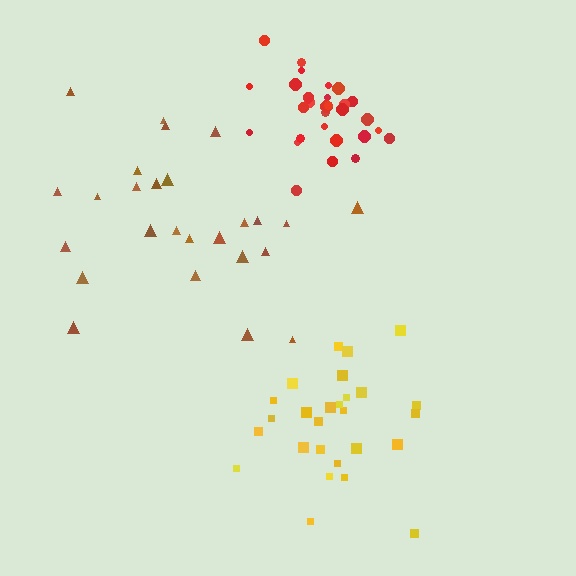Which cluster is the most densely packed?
Red.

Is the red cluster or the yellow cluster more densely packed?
Red.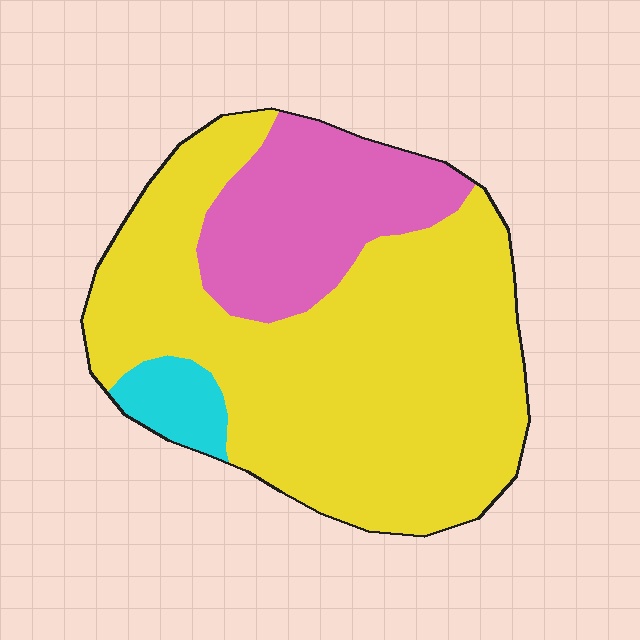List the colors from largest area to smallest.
From largest to smallest: yellow, pink, cyan.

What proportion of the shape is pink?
Pink takes up between a sixth and a third of the shape.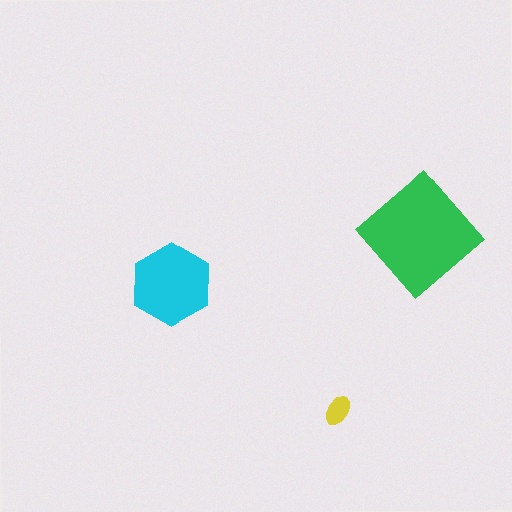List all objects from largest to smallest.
The green diamond, the cyan hexagon, the yellow ellipse.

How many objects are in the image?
There are 3 objects in the image.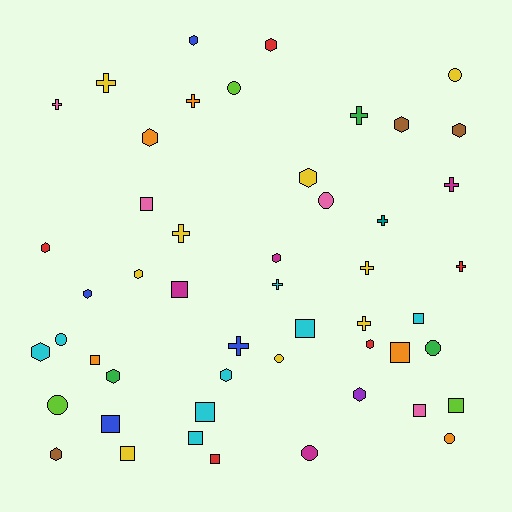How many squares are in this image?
There are 13 squares.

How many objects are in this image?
There are 50 objects.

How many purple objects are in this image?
There is 1 purple object.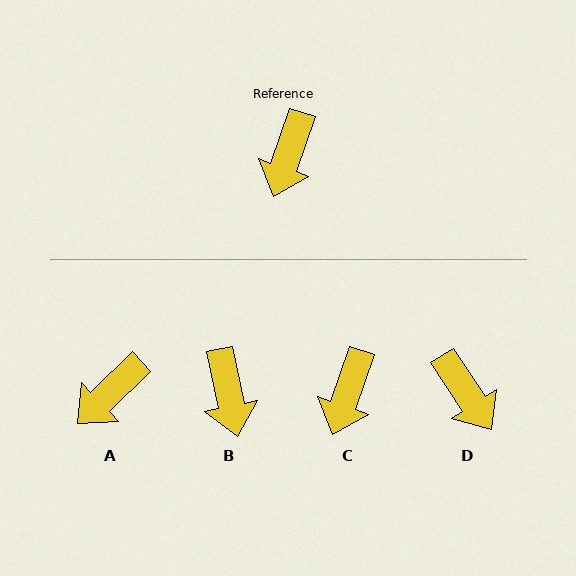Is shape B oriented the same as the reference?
No, it is off by about 31 degrees.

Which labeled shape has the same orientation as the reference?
C.